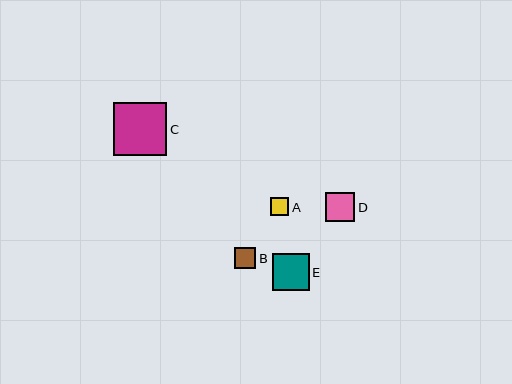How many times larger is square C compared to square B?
Square C is approximately 2.5 times the size of square B.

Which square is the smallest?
Square A is the smallest with a size of approximately 18 pixels.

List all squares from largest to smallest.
From largest to smallest: C, E, D, B, A.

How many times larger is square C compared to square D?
Square C is approximately 1.8 times the size of square D.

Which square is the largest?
Square C is the largest with a size of approximately 53 pixels.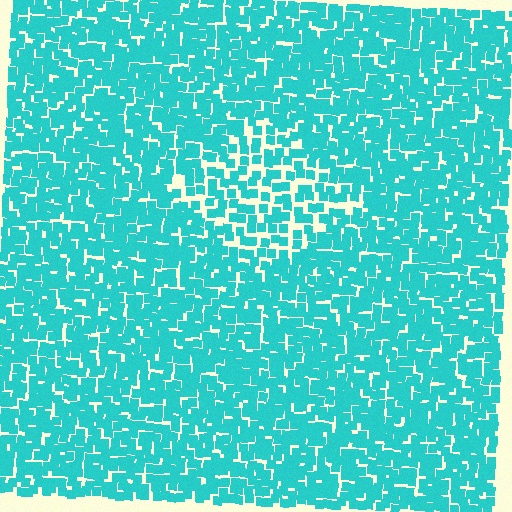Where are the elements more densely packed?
The elements are more densely packed outside the diamond boundary.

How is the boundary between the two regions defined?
The boundary is defined by a change in element density (approximately 1.7x ratio). All elements are the same color, size, and shape.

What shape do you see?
I see a diamond.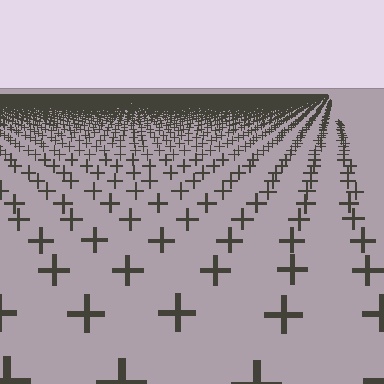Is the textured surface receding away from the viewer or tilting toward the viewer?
The surface is receding away from the viewer. Texture elements get smaller and denser toward the top.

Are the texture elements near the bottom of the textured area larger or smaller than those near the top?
Larger. Near the bottom, elements are closer to the viewer and appear at a bigger on-screen size.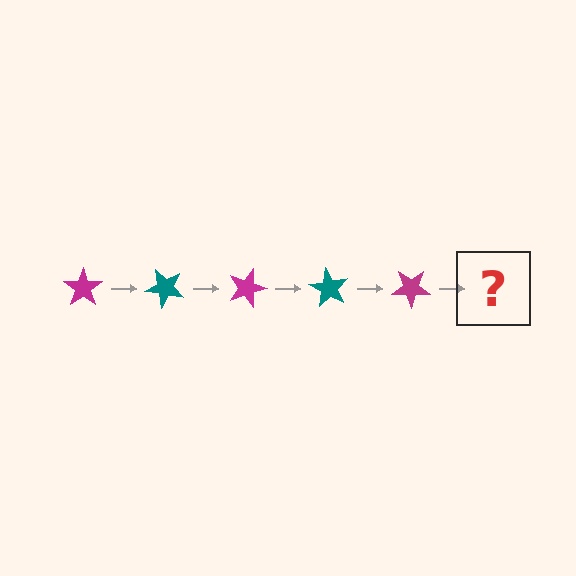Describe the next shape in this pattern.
It should be a teal star, rotated 225 degrees from the start.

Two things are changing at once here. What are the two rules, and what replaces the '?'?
The two rules are that it rotates 45 degrees each step and the color cycles through magenta and teal. The '?' should be a teal star, rotated 225 degrees from the start.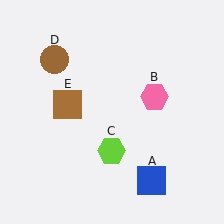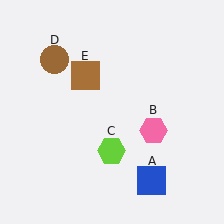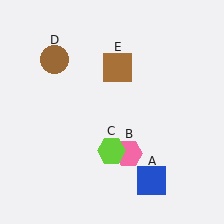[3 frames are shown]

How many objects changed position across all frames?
2 objects changed position: pink hexagon (object B), brown square (object E).